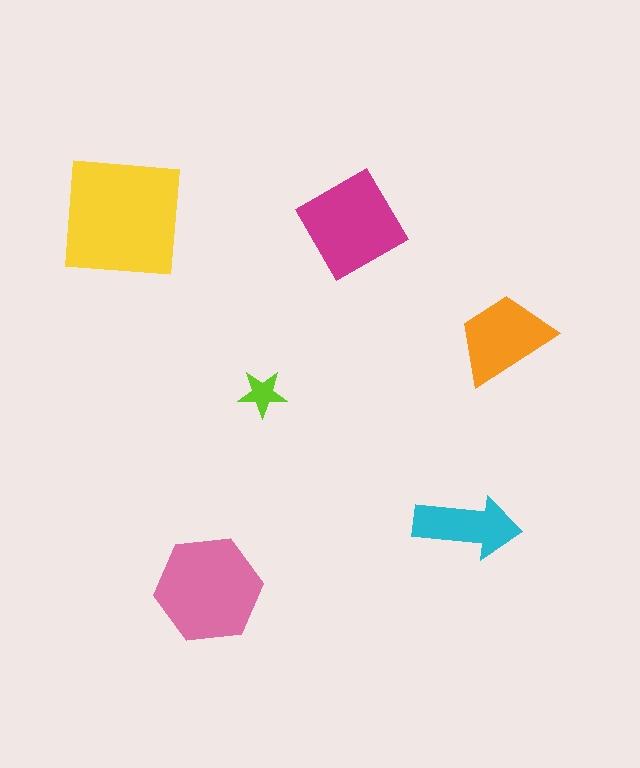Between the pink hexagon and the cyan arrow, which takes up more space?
The pink hexagon.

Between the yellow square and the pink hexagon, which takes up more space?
The yellow square.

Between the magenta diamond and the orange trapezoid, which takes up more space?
The magenta diamond.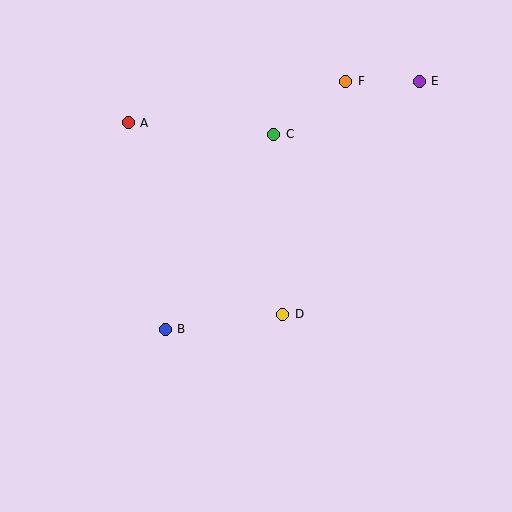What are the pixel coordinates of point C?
Point C is at (274, 134).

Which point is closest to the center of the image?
Point D at (283, 314) is closest to the center.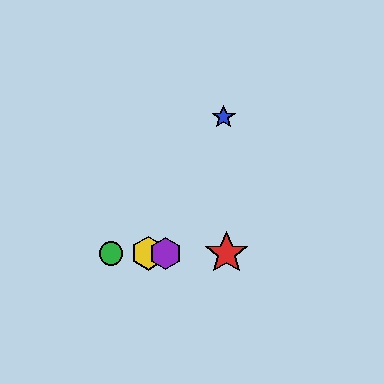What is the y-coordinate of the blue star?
The blue star is at y≈117.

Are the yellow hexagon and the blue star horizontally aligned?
No, the yellow hexagon is at y≈253 and the blue star is at y≈117.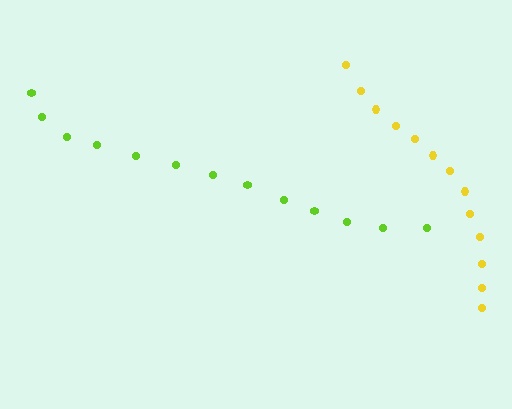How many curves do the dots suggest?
There are 2 distinct paths.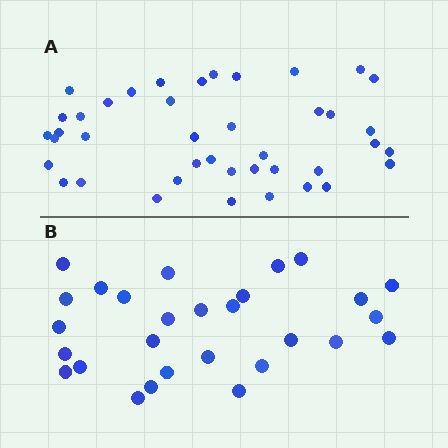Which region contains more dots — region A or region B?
Region A (the top region) has more dots.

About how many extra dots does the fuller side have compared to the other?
Region A has approximately 15 more dots than region B.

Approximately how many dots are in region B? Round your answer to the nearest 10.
About 30 dots. (The exact count is 28, which rounds to 30.)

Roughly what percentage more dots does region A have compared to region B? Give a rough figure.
About 45% more.